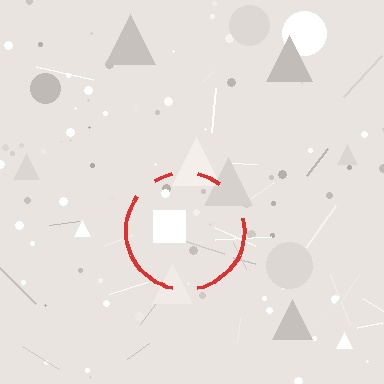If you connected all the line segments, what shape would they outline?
They would outline a circle.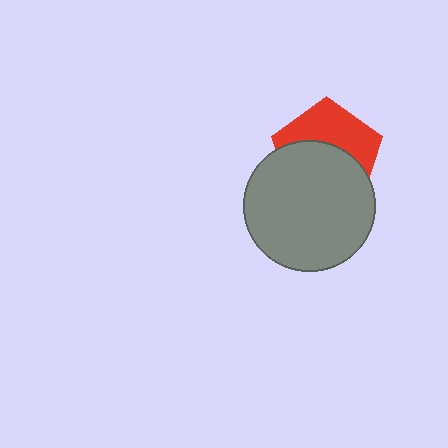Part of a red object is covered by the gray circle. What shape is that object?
It is a pentagon.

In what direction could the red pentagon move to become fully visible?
The red pentagon could move up. That would shift it out from behind the gray circle entirely.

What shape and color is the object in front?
The object in front is a gray circle.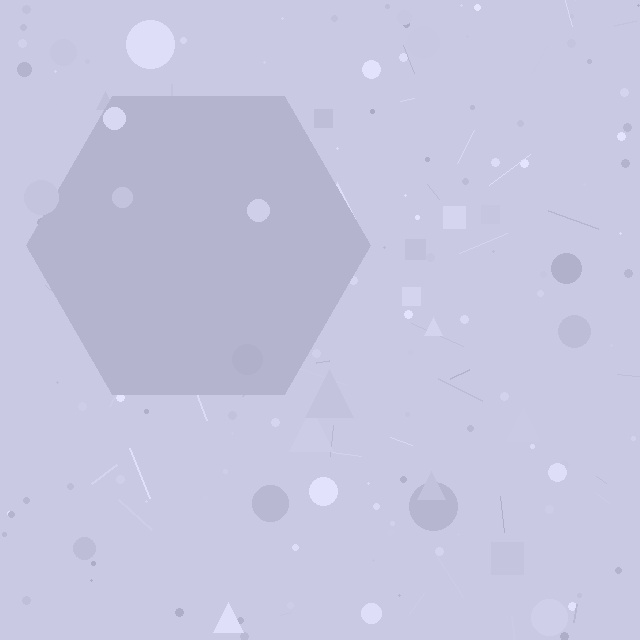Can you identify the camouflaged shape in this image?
The camouflaged shape is a hexagon.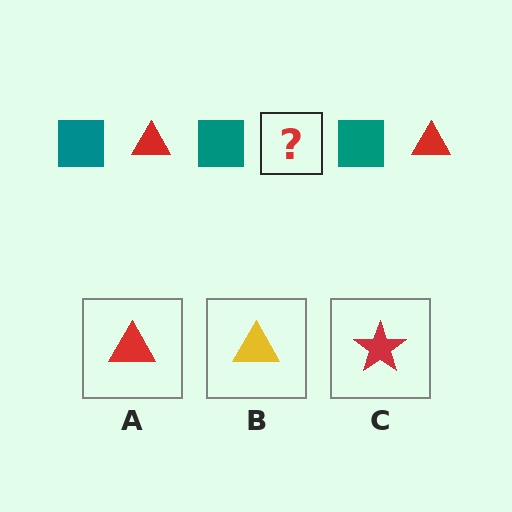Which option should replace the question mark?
Option A.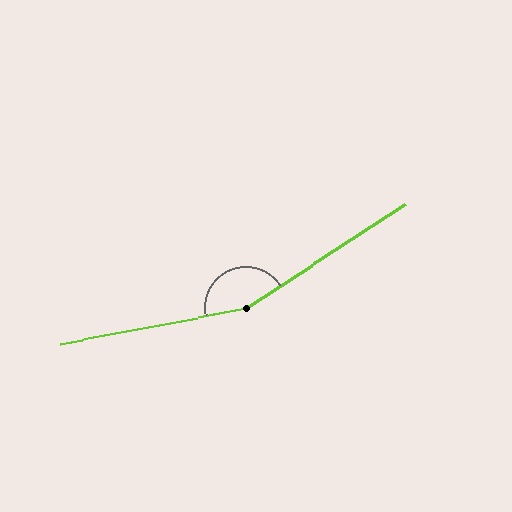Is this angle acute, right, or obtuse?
It is obtuse.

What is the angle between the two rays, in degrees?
Approximately 158 degrees.